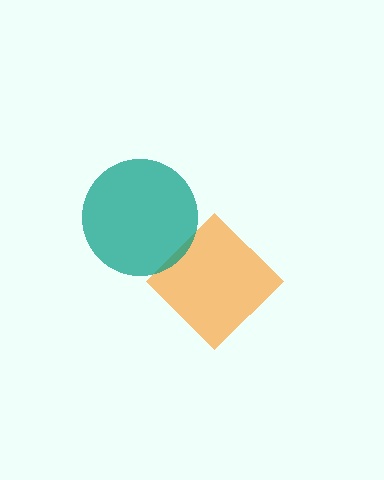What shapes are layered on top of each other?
The layered shapes are: an orange diamond, a teal circle.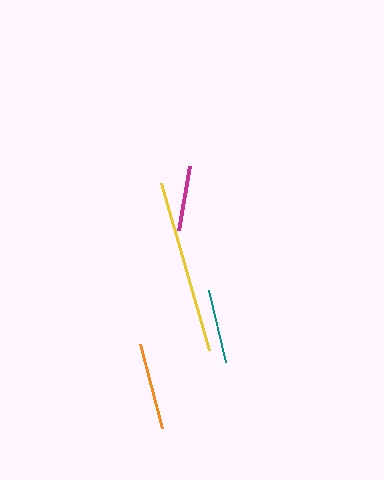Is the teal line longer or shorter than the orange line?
The orange line is longer than the teal line.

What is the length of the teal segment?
The teal segment is approximately 75 pixels long.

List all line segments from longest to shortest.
From longest to shortest: yellow, orange, teal, magenta.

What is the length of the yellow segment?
The yellow segment is approximately 174 pixels long.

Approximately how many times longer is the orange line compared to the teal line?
The orange line is approximately 1.2 times the length of the teal line.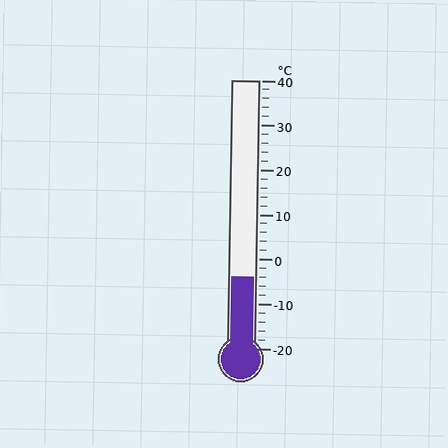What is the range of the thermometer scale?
The thermometer scale ranges from -20°C to 40°C.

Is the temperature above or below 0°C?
The temperature is below 0°C.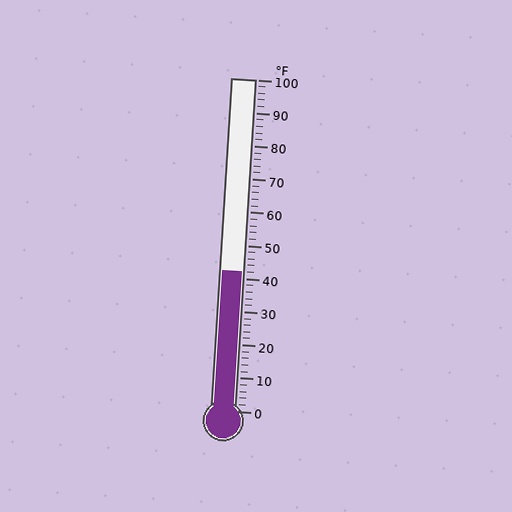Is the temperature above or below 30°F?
The temperature is above 30°F.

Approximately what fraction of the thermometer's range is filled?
The thermometer is filled to approximately 40% of its range.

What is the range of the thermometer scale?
The thermometer scale ranges from 0°F to 100°F.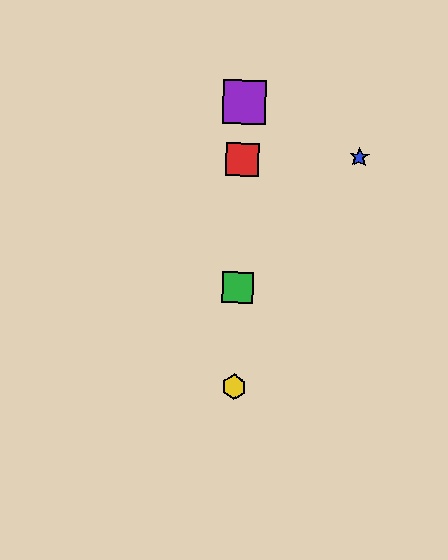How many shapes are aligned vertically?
4 shapes (the red square, the green square, the yellow hexagon, the purple square) are aligned vertically.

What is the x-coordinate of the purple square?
The purple square is at x≈244.